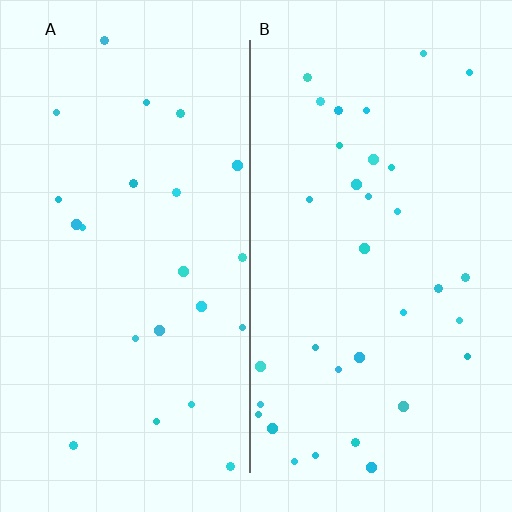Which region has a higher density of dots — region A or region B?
B (the right).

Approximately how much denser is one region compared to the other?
Approximately 1.5× — region B over region A.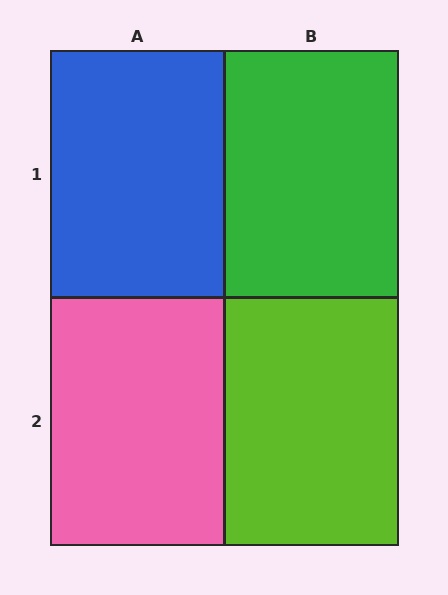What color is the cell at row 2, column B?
Lime.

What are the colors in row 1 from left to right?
Blue, green.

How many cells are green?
1 cell is green.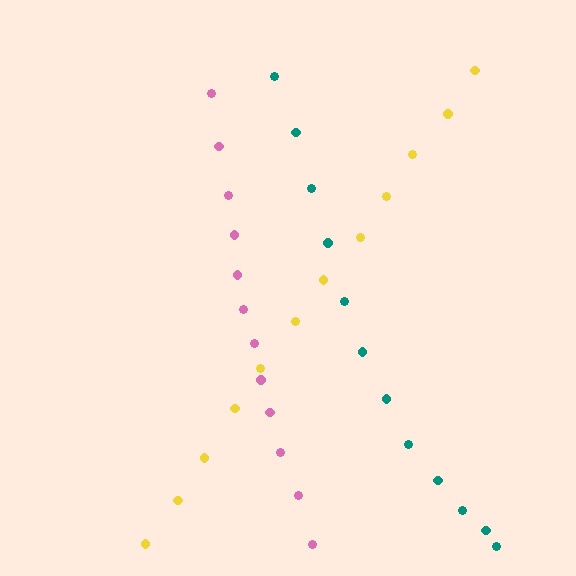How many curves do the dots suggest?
There are 3 distinct paths.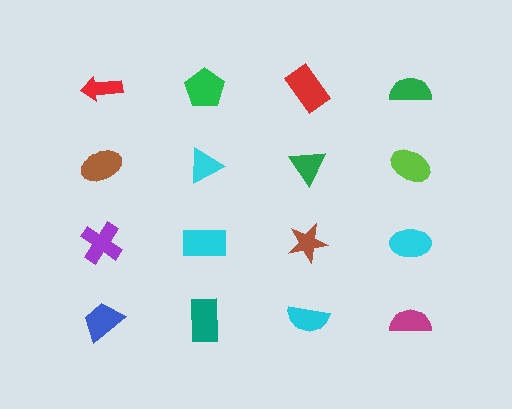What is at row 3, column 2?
A cyan rectangle.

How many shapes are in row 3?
4 shapes.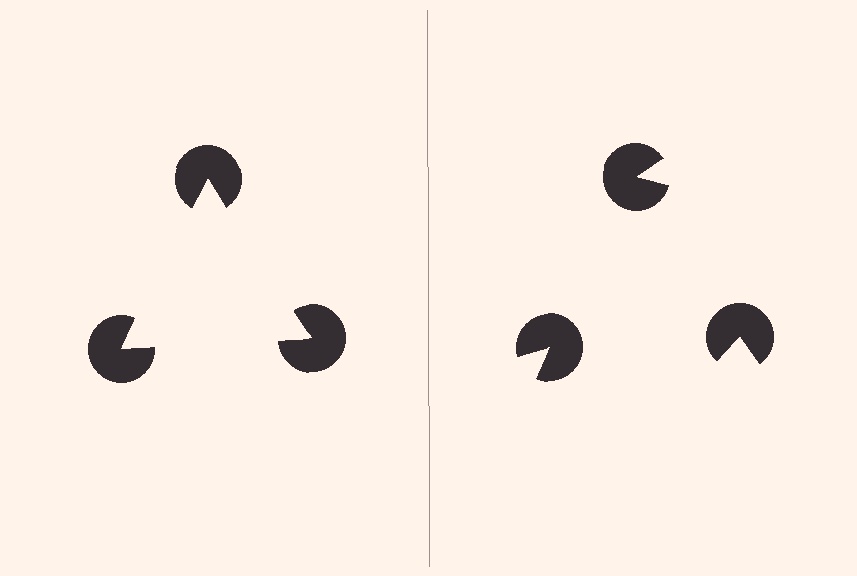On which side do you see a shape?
An illusory triangle appears on the left side. On the right side the wedge cuts are rotated, so no coherent shape forms.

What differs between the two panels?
The pac-man discs are positioned identically on both sides; only the wedge orientations differ. On the left they align to a triangle; on the right they are misaligned.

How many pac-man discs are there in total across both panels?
6 — 3 on each side.